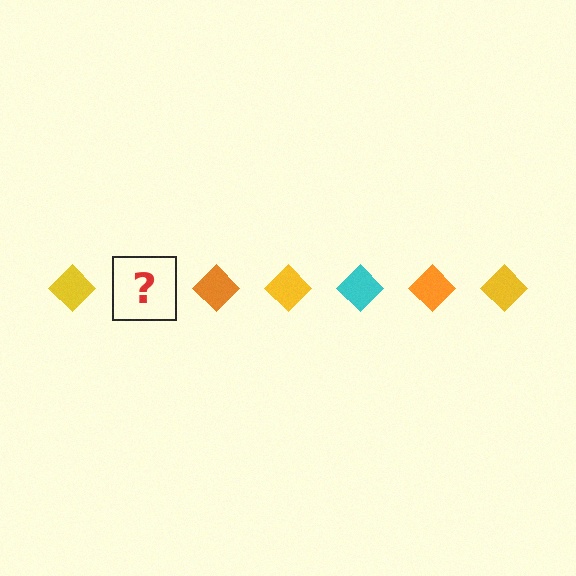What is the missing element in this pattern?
The missing element is a cyan diamond.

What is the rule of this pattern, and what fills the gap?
The rule is that the pattern cycles through yellow, cyan, orange diamonds. The gap should be filled with a cyan diamond.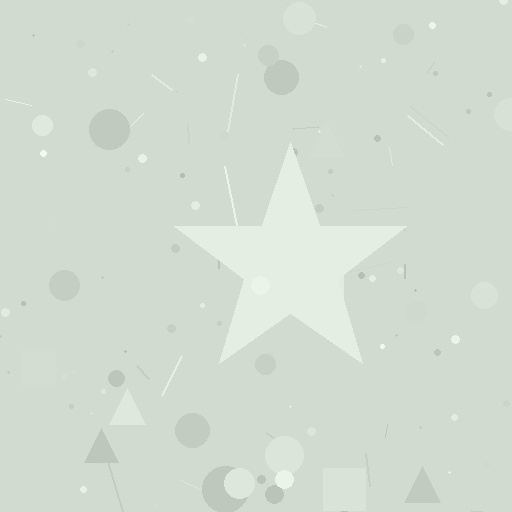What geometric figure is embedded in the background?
A star is embedded in the background.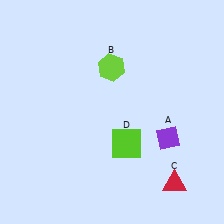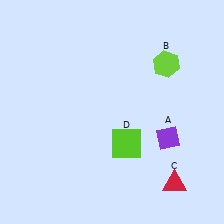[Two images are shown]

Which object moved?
The lime hexagon (B) moved right.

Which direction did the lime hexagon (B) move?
The lime hexagon (B) moved right.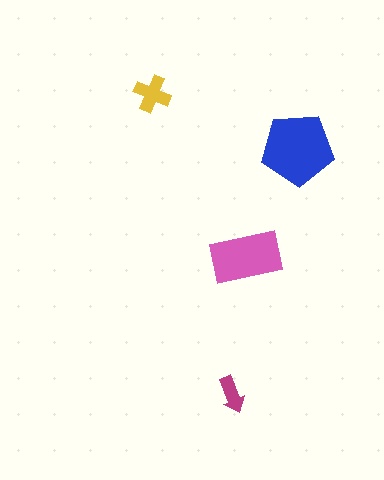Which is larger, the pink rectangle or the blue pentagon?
The blue pentagon.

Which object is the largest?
The blue pentagon.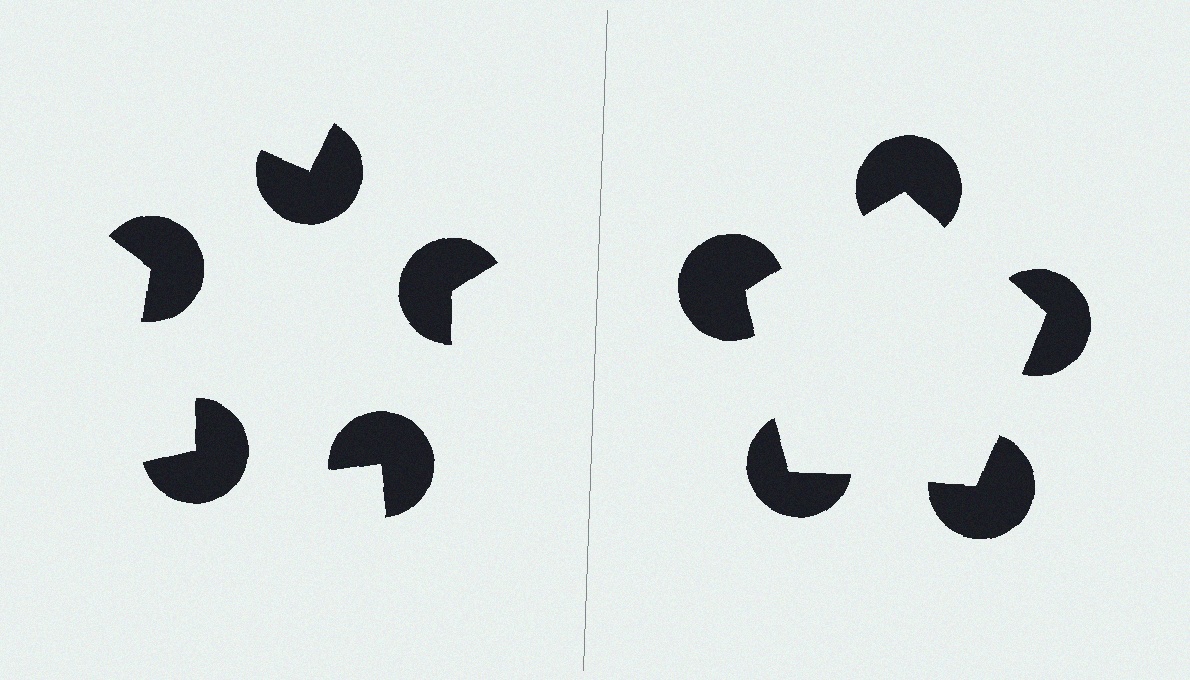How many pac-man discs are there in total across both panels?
10 — 5 on each side.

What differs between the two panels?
The pac-man discs are positioned identically on both sides; only the wedge orientations differ. On the right they align to a pentagon; on the left they are misaligned.